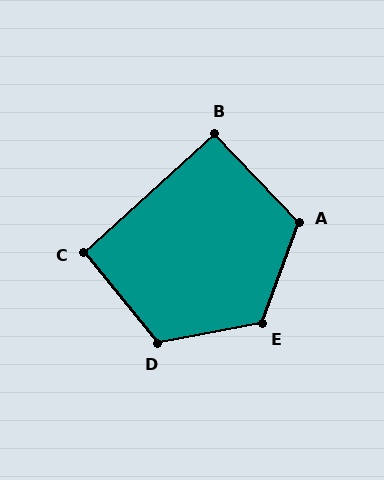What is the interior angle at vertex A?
Approximately 116 degrees (obtuse).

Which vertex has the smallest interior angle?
B, at approximately 91 degrees.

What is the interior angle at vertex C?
Approximately 93 degrees (approximately right).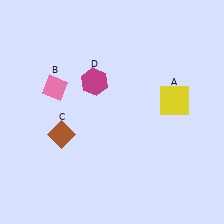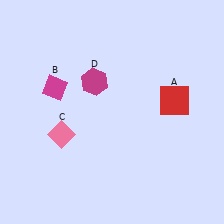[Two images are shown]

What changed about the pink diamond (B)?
In Image 1, B is pink. In Image 2, it changed to magenta.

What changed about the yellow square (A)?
In Image 1, A is yellow. In Image 2, it changed to red.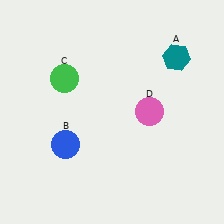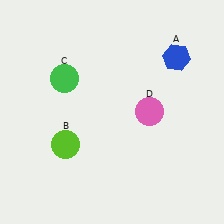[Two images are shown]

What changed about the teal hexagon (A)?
In Image 1, A is teal. In Image 2, it changed to blue.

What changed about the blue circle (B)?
In Image 1, B is blue. In Image 2, it changed to lime.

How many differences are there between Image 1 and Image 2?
There are 2 differences between the two images.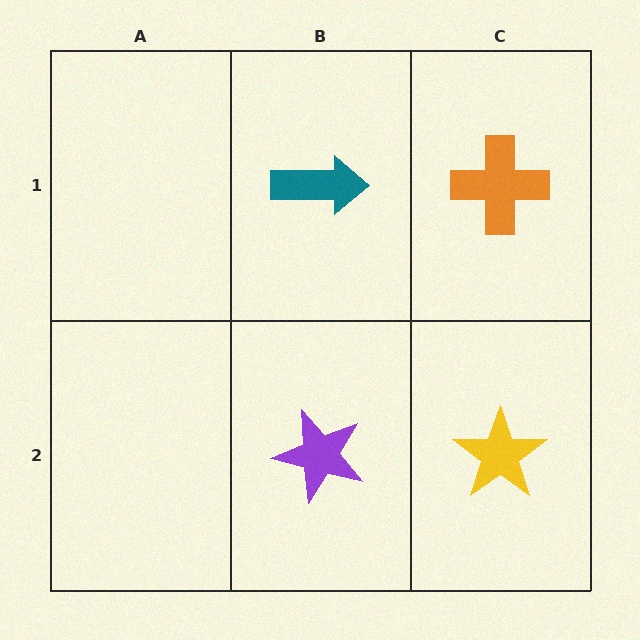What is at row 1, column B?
A teal arrow.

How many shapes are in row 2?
2 shapes.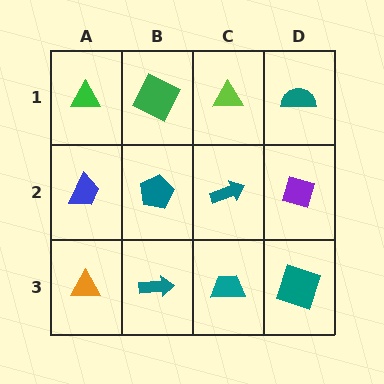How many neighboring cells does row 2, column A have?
3.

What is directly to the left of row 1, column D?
A lime triangle.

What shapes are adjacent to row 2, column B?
A green square (row 1, column B), a teal arrow (row 3, column B), a blue trapezoid (row 2, column A), a teal arrow (row 2, column C).